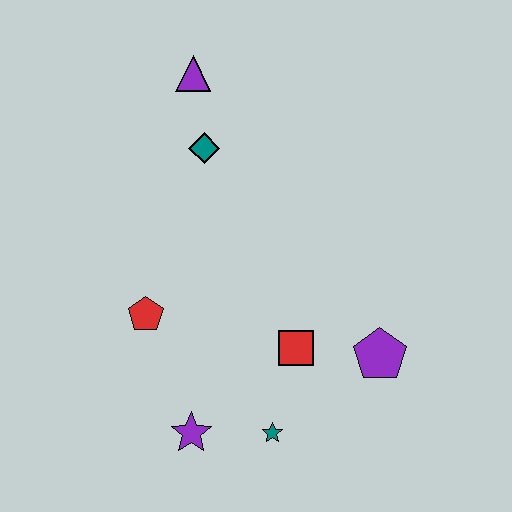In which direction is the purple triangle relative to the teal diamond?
The purple triangle is above the teal diamond.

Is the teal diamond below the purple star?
No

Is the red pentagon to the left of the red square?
Yes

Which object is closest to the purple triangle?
The teal diamond is closest to the purple triangle.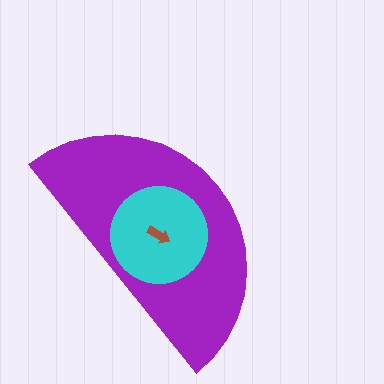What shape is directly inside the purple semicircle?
The cyan circle.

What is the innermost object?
The brown arrow.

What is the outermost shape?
The purple semicircle.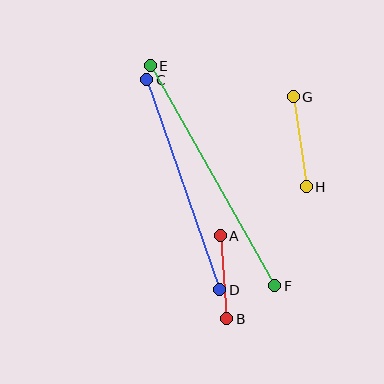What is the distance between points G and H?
The distance is approximately 91 pixels.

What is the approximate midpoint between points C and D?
The midpoint is at approximately (183, 185) pixels.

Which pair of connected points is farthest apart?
Points E and F are farthest apart.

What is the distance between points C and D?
The distance is approximately 223 pixels.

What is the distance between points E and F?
The distance is approximately 253 pixels.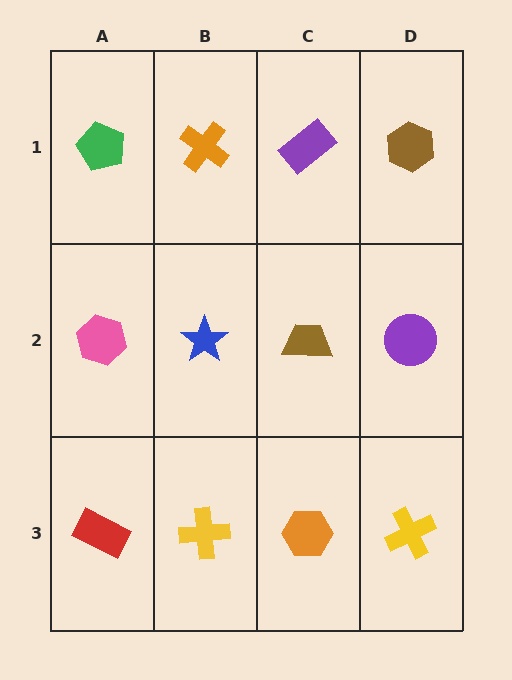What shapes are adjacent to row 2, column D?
A brown hexagon (row 1, column D), a yellow cross (row 3, column D), a brown trapezoid (row 2, column C).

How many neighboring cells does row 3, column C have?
3.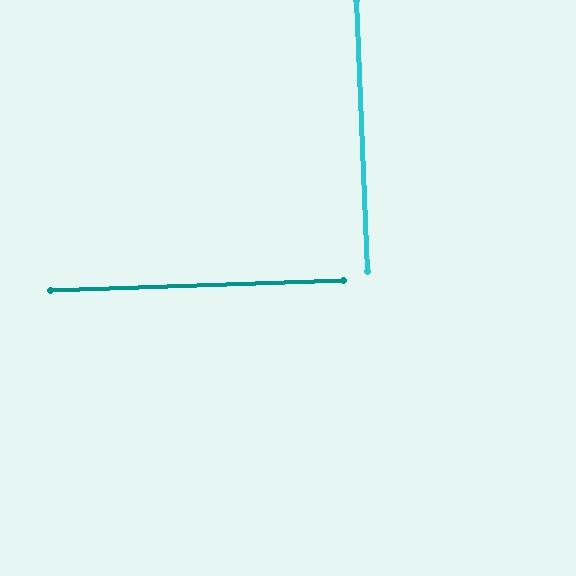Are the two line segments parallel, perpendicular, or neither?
Perpendicular — they meet at approximately 90°.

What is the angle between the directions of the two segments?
Approximately 90 degrees.